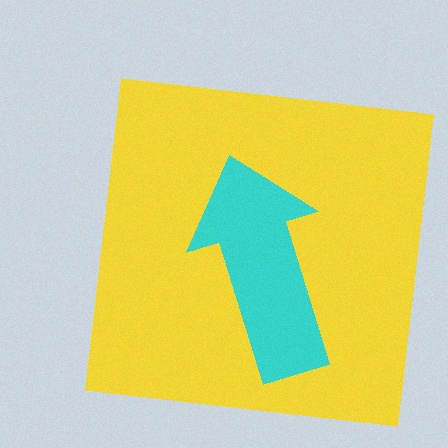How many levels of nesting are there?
2.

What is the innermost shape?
The cyan arrow.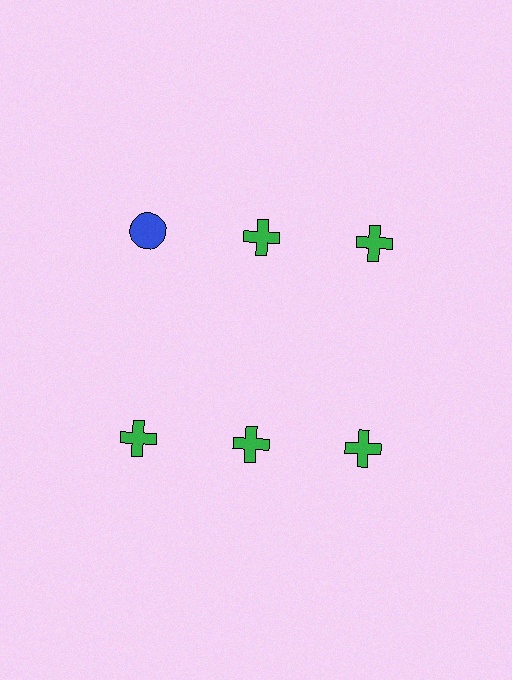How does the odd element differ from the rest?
It differs in both color (blue instead of green) and shape (circle instead of cross).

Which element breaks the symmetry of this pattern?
The blue circle in the top row, leftmost column breaks the symmetry. All other shapes are green crosses.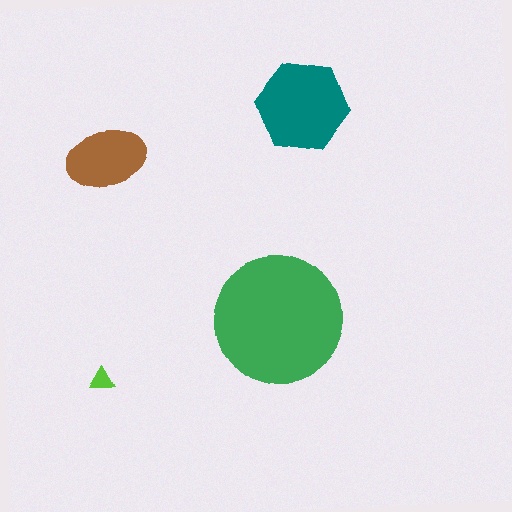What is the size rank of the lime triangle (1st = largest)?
4th.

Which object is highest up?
The teal hexagon is topmost.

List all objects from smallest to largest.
The lime triangle, the brown ellipse, the teal hexagon, the green circle.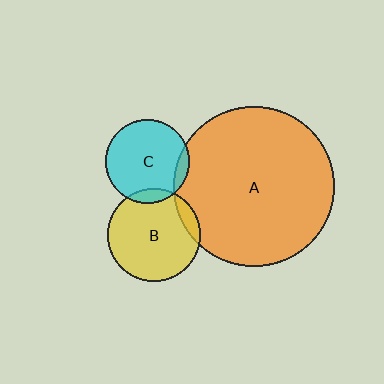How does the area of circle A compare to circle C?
Approximately 3.6 times.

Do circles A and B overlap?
Yes.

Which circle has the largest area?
Circle A (orange).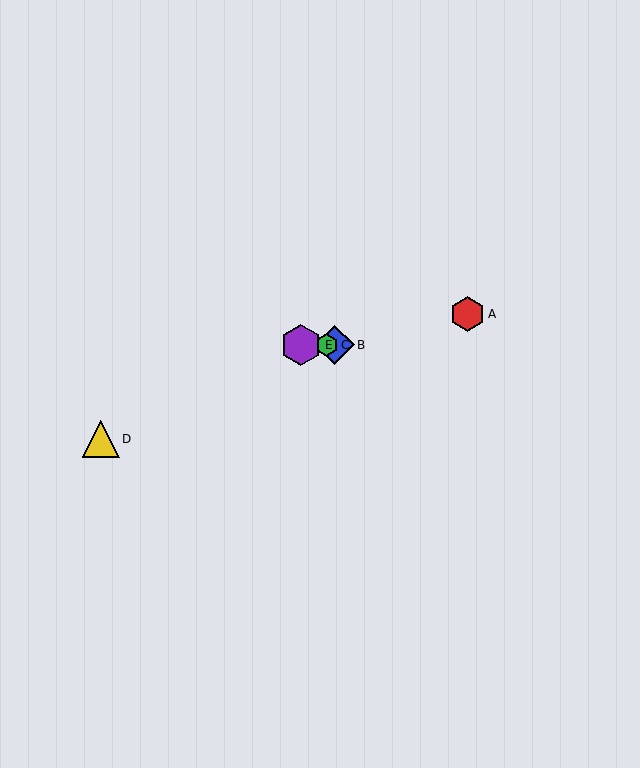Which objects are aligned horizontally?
Objects B, C, E are aligned horizontally.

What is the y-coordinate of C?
Object C is at y≈345.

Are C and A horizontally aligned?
No, C is at y≈345 and A is at y≈314.